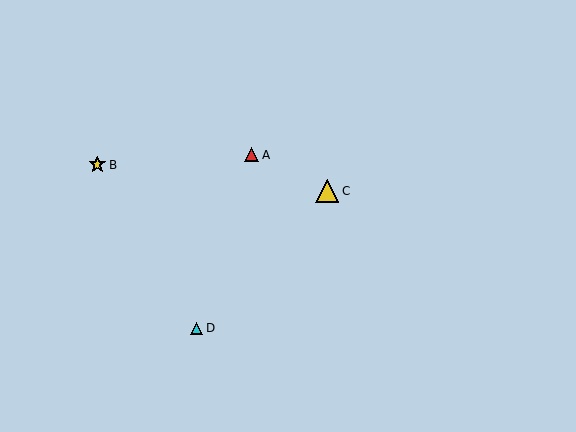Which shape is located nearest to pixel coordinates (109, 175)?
The yellow star (labeled B) at (97, 165) is nearest to that location.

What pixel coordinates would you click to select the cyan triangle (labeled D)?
Click at (197, 328) to select the cyan triangle D.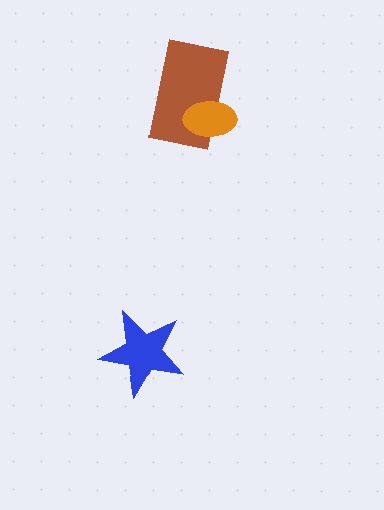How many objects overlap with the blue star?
0 objects overlap with the blue star.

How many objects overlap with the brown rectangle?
1 object overlaps with the brown rectangle.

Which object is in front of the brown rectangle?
The orange ellipse is in front of the brown rectangle.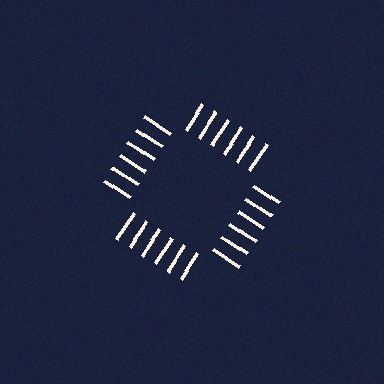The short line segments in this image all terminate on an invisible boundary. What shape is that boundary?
An illusory square — the line segments terminate on its edges but no continuous stroke is drawn.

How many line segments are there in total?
24 — 6 along each of the 4 edges.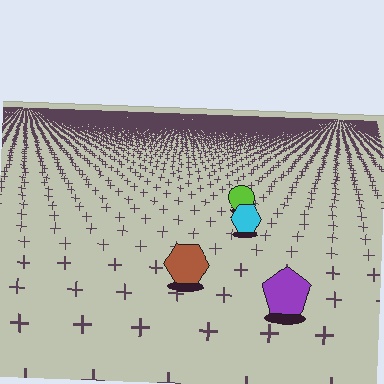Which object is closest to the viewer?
The purple pentagon is closest. The texture marks near it are larger and more spread out.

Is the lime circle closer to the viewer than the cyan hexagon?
No. The cyan hexagon is closer — you can tell from the texture gradient: the ground texture is coarser near it.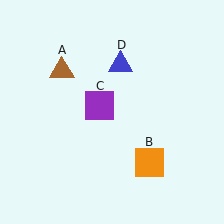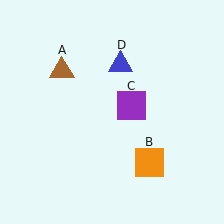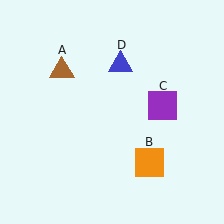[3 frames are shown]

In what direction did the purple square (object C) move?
The purple square (object C) moved right.